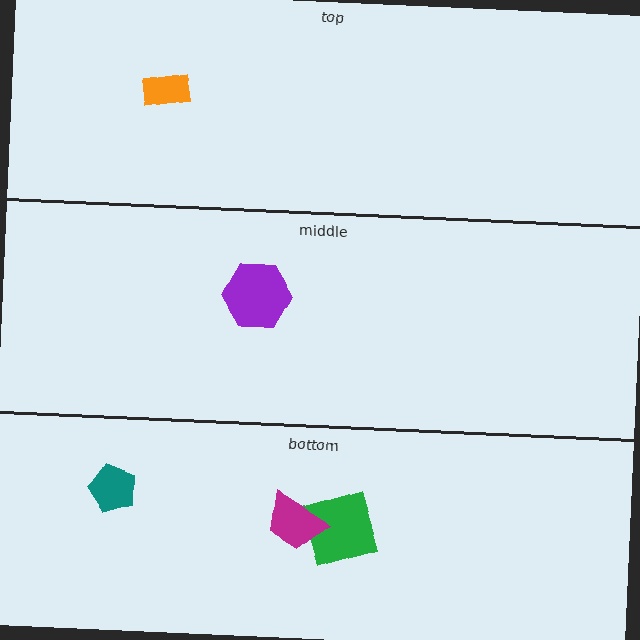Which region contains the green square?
The bottom region.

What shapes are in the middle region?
The purple hexagon.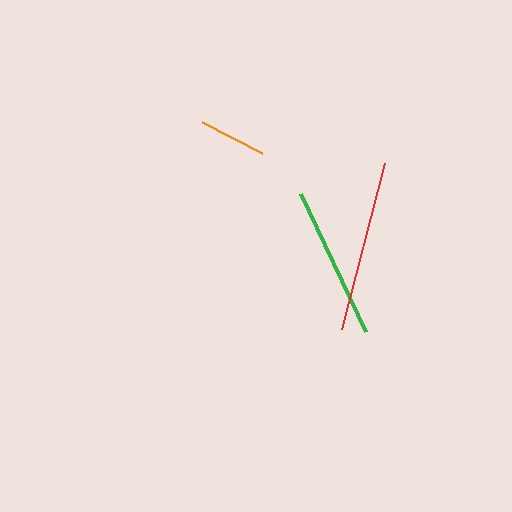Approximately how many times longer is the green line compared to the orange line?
The green line is approximately 2.3 times the length of the orange line.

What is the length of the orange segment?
The orange segment is approximately 68 pixels long.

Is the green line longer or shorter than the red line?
The red line is longer than the green line.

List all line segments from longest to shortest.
From longest to shortest: red, green, orange.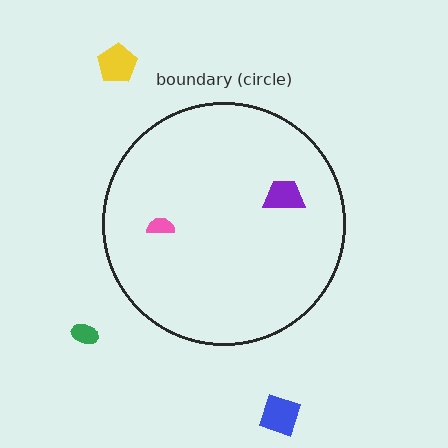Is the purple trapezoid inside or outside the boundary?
Inside.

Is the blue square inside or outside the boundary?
Outside.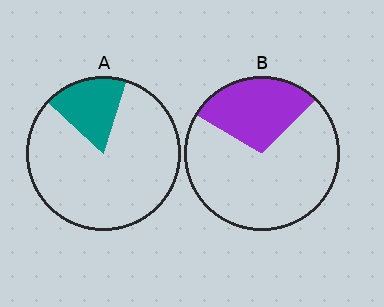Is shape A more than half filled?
No.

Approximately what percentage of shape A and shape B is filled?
A is approximately 20% and B is approximately 30%.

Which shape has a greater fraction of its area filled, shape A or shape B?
Shape B.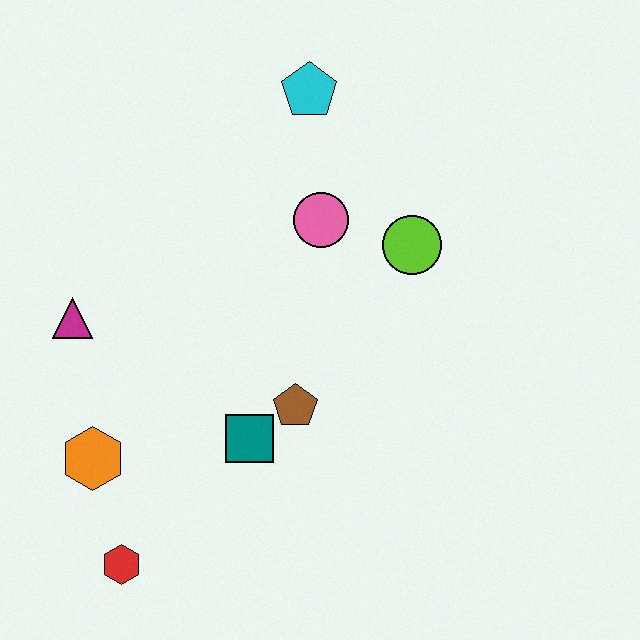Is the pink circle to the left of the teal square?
No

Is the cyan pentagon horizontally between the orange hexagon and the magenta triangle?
No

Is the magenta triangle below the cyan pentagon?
Yes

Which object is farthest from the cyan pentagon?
The red hexagon is farthest from the cyan pentagon.